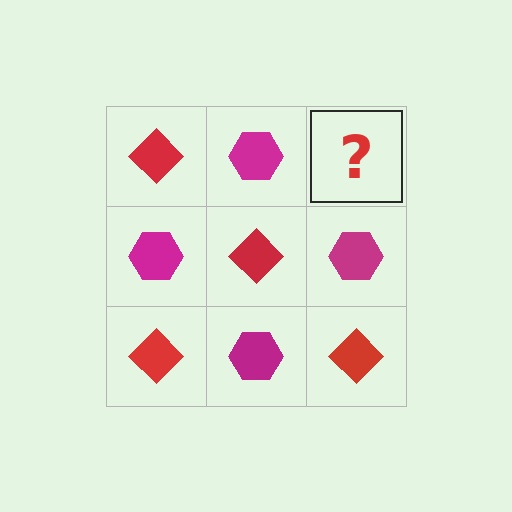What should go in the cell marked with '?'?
The missing cell should contain a red diamond.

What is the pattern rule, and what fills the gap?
The rule is that it alternates red diamond and magenta hexagon in a checkerboard pattern. The gap should be filled with a red diamond.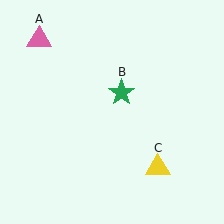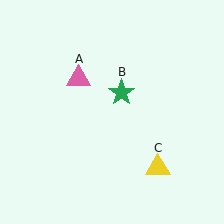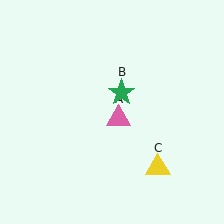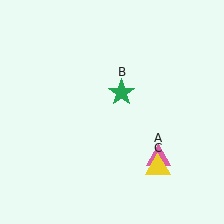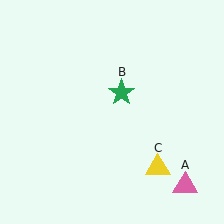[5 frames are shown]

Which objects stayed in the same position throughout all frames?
Green star (object B) and yellow triangle (object C) remained stationary.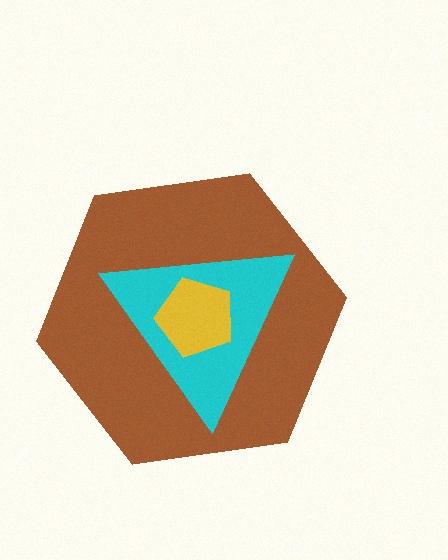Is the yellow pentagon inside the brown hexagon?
Yes.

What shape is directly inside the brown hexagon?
The cyan triangle.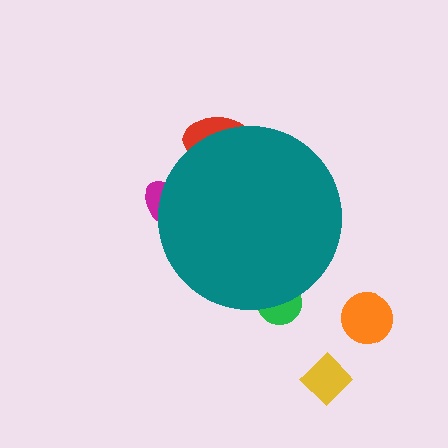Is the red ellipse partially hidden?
Yes, the red ellipse is partially hidden behind the teal circle.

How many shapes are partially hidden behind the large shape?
3 shapes are partially hidden.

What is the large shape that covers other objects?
A teal circle.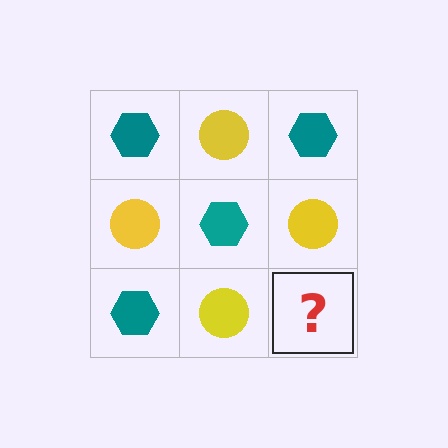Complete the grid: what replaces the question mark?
The question mark should be replaced with a teal hexagon.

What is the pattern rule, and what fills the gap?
The rule is that it alternates teal hexagon and yellow circle in a checkerboard pattern. The gap should be filled with a teal hexagon.